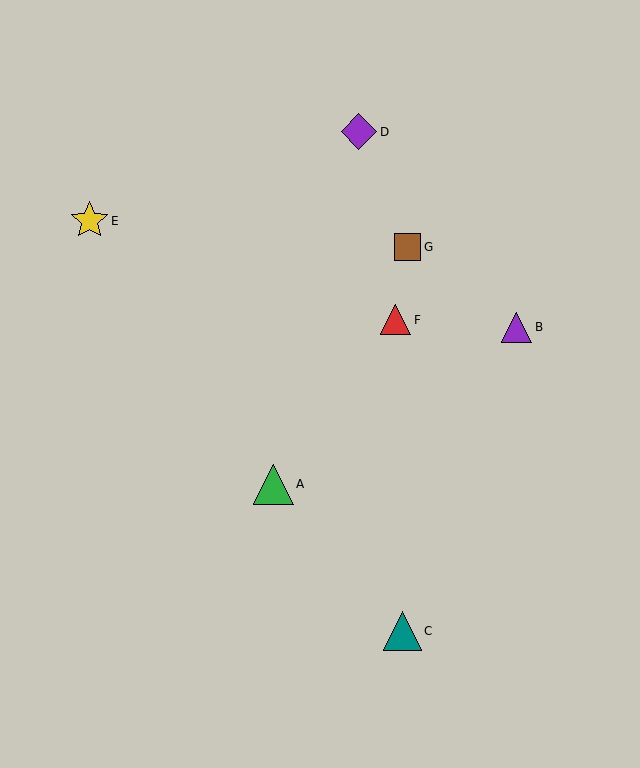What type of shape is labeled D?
Shape D is a purple diamond.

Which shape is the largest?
The green triangle (labeled A) is the largest.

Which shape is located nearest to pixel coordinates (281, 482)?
The green triangle (labeled A) at (273, 484) is nearest to that location.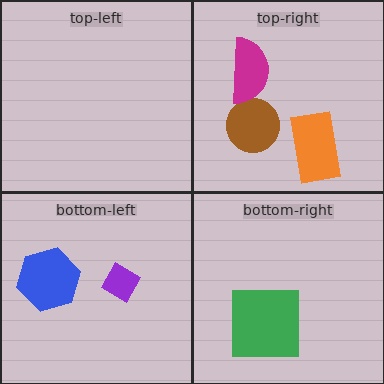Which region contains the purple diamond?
The bottom-left region.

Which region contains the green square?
The bottom-right region.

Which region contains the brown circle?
The top-right region.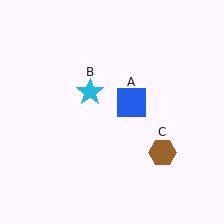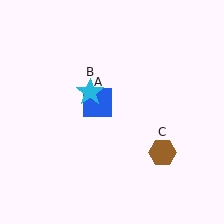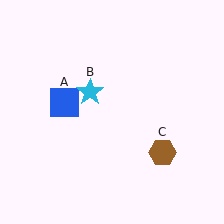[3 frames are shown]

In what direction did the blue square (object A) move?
The blue square (object A) moved left.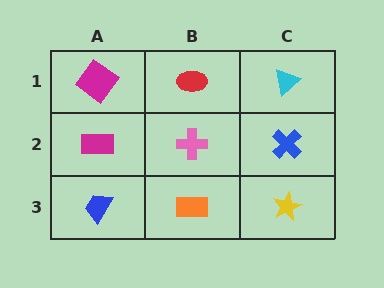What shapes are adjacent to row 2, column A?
A magenta diamond (row 1, column A), a blue trapezoid (row 3, column A), a pink cross (row 2, column B).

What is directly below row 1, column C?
A blue cross.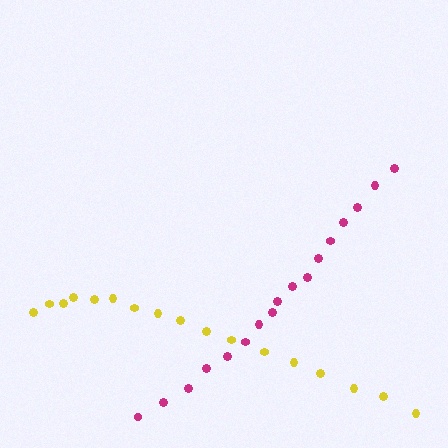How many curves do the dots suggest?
There are 2 distinct paths.